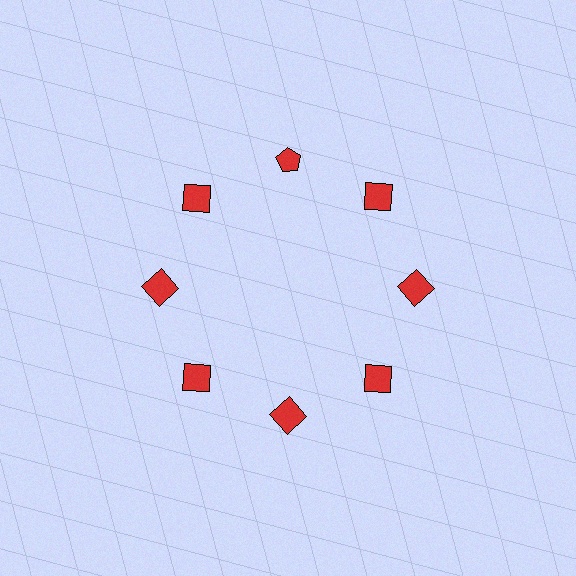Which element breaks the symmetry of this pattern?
The red pentagon at roughly the 12 o'clock position breaks the symmetry. All other shapes are red squares.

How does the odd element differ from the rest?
It has a different shape: pentagon instead of square.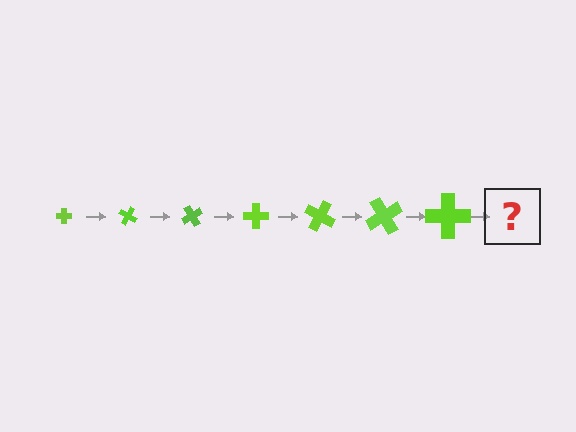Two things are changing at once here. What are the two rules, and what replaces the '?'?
The two rules are that the cross grows larger each step and it rotates 30 degrees each step. The '?' should be a cross, larger than the previous one and rotated 210 degrees from the start.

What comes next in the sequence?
The next element should be a cross, larger than the previous one and rotated 210 degrees from the start.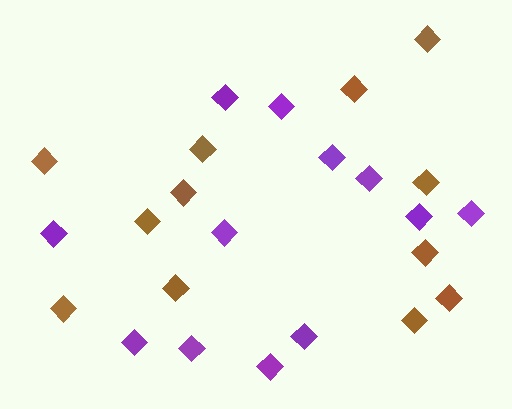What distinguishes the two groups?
There are 2 groups: one group of brown diamonds (12) and one group of purple diamonds (12).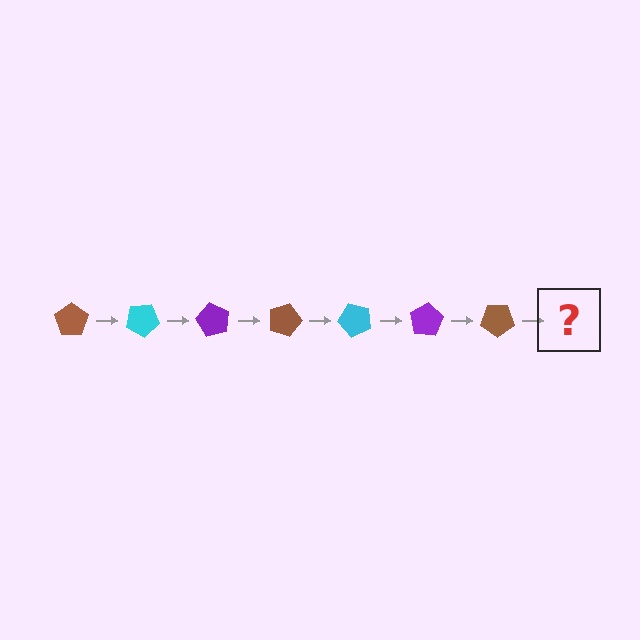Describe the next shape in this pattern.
It should be a cyan pentagon, rotated 210 degrees from the start.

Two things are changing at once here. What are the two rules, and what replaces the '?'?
The two rules are that it rotates 30 degrees each step and the color cycles through brown, cyan, and purple. The '?' should be a cyan pentagon, rotated 210 degrees from the start.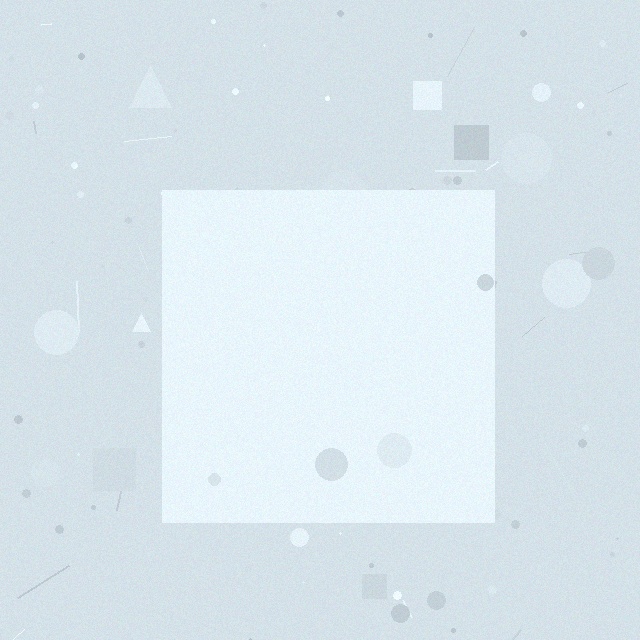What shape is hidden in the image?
A square is hidden in the image.